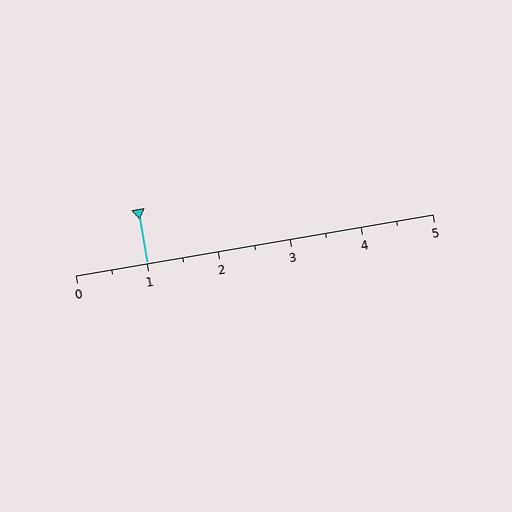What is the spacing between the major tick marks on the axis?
The major ticks are spaced 1 apart.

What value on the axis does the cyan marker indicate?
The marker indicates approximately 1.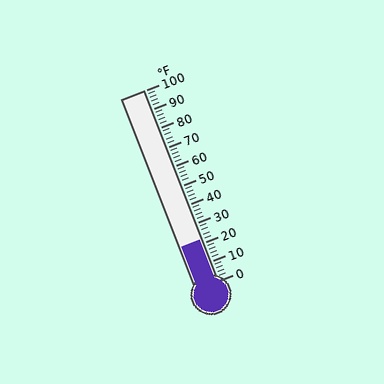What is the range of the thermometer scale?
The thermometer scale ranges from 0°F to 100°F.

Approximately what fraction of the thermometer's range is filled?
The thermometer is filled to approximately 20% of its range.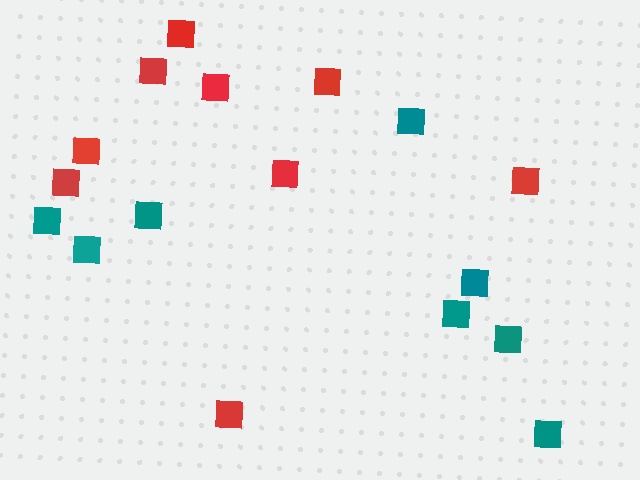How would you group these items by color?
There are 2 groups: one group of teal squares (8) and one group of red squares (9).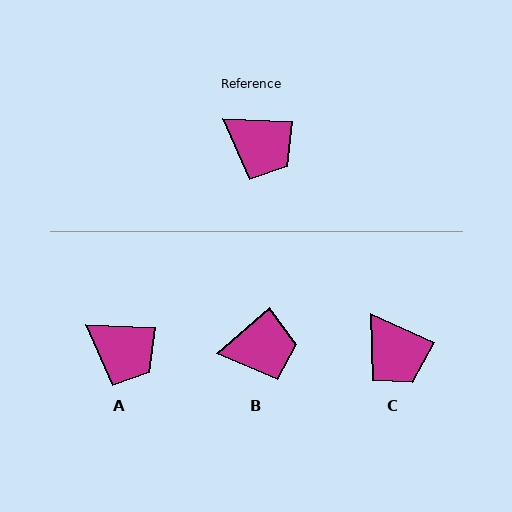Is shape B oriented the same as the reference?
No, it is off by about 43 degrees.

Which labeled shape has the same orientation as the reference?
A.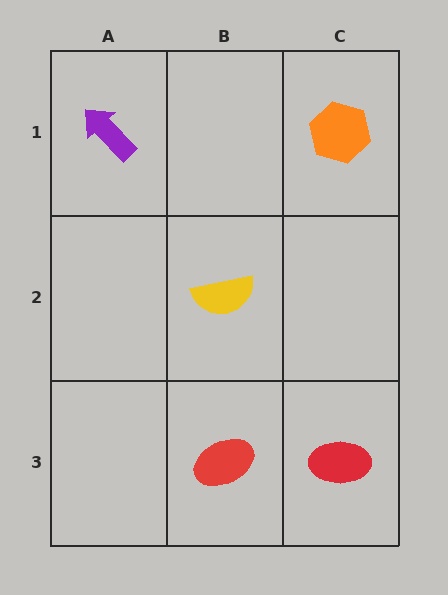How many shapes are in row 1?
2 shapes.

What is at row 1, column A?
A purple arrow.